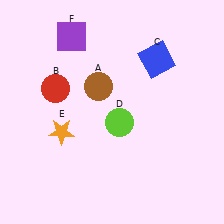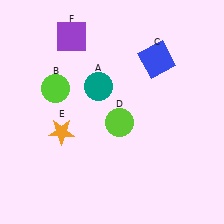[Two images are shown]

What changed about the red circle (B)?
In Image 1, B is red. In Image 2, it changed to lime.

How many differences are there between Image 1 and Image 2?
There are 2 differences between the two images.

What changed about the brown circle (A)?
In Image 1, A is brown. In Image 2, it changed to teal.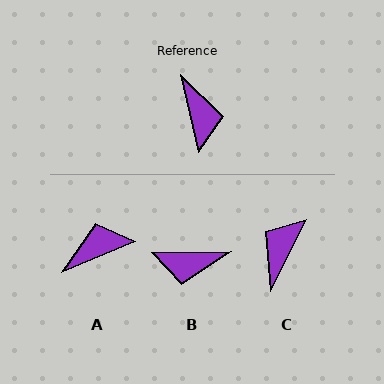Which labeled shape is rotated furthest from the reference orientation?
C, about 140 degrees away.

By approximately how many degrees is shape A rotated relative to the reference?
Approximately 100 degrees counter-clockwise.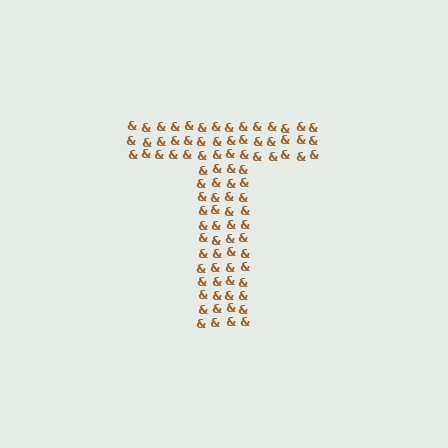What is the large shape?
The large shape is the letter T.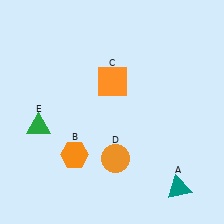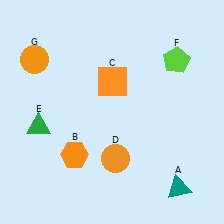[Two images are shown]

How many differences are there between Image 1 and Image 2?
There are 2 differences between the two images.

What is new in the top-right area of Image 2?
A lime pentagon (F) was added in the top-right area of Image 2.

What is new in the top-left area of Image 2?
An orange circle (G) was added in the top-left area of Image 2.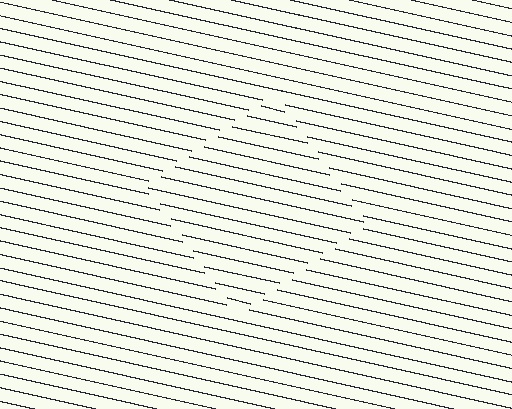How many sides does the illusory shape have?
4 sides — the line-ends trace a square.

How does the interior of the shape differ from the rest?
The interior of the shape contains the same grating, shifted by half a period — the contour is defined by the phase discontinuity where line-ends from the inner and outer gratings abut.